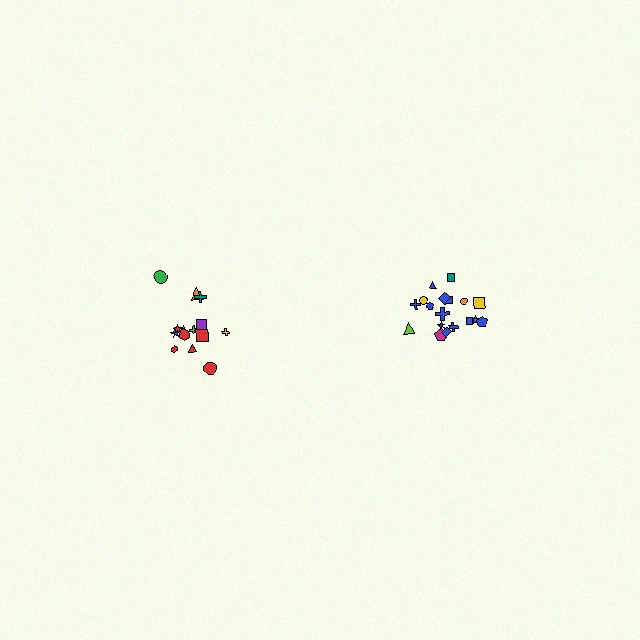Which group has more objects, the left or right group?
The right group.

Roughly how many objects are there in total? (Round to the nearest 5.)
Roughly 35 objects in total.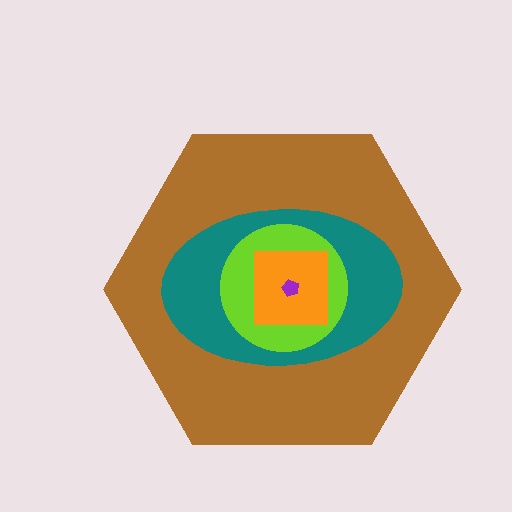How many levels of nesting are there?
5.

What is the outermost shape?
The brown hexagon.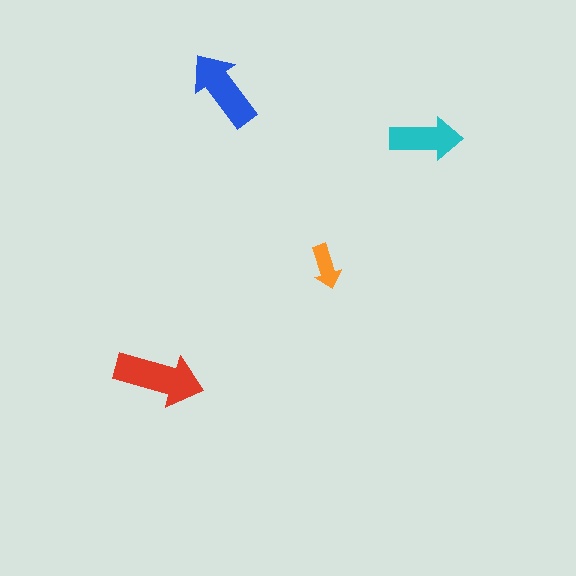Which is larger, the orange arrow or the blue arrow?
The blue one.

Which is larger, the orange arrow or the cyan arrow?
The cyan one.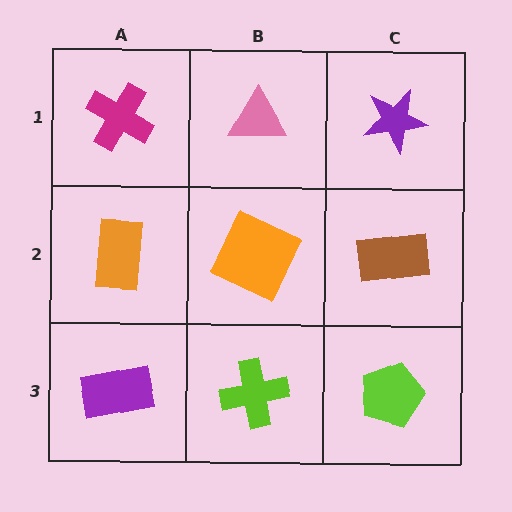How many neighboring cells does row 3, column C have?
2.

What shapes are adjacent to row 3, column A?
An orange rectangle (row 2, column A), a lime cross (row 3, column B).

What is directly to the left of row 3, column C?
A lime cross.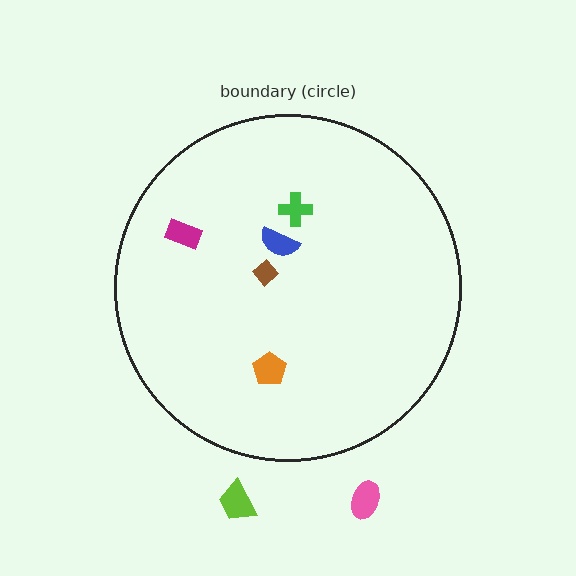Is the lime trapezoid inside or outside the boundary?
Outside.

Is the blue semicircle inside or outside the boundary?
Inside.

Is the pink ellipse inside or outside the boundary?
Outside.